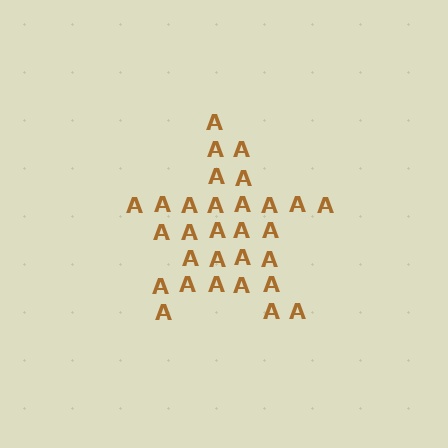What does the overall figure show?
The overall figure shows a star.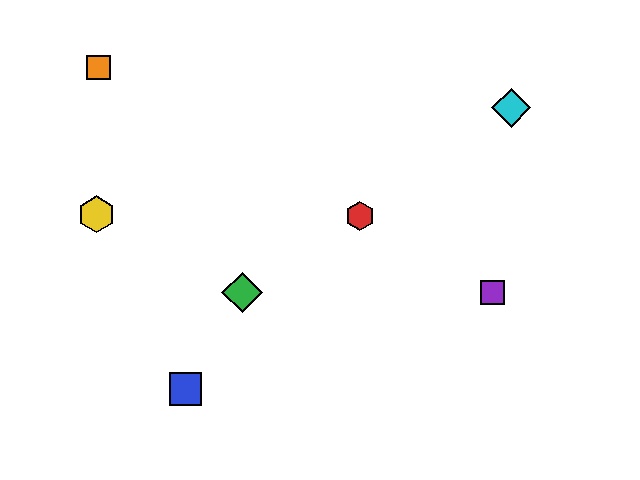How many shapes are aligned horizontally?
2 shapes (the green diamond, the purple square) are aligned horizontally.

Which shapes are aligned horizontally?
The green diamond, the purple square are aligned horizontally.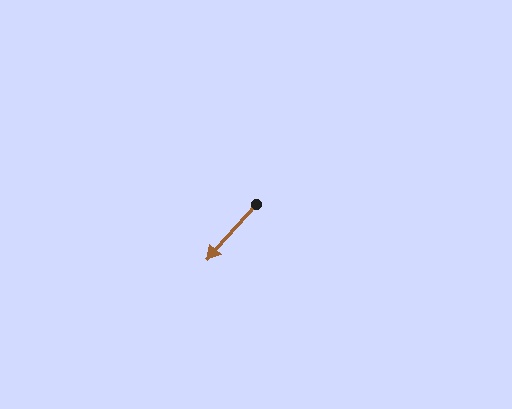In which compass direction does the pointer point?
Southwest.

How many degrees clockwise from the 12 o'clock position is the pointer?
Approximately 222 degrees.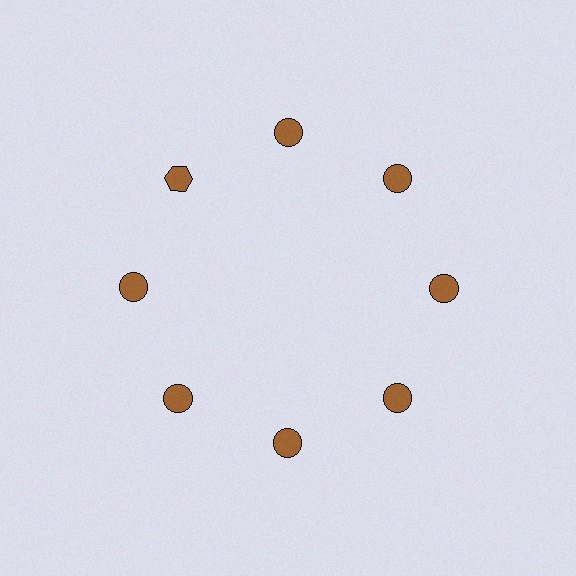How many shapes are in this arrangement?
There are 8 shapes arranged in a ring pattern.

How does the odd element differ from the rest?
It has a different shape: hexagon instead of circle.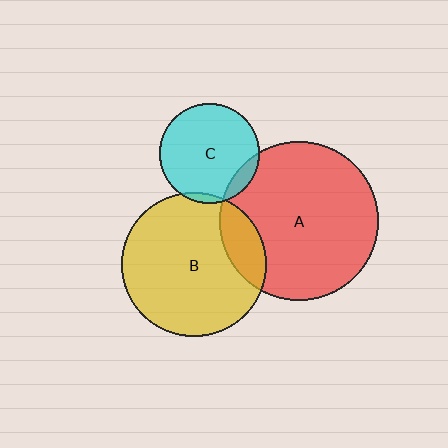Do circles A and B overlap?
Yes.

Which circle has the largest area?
Circle A (red).